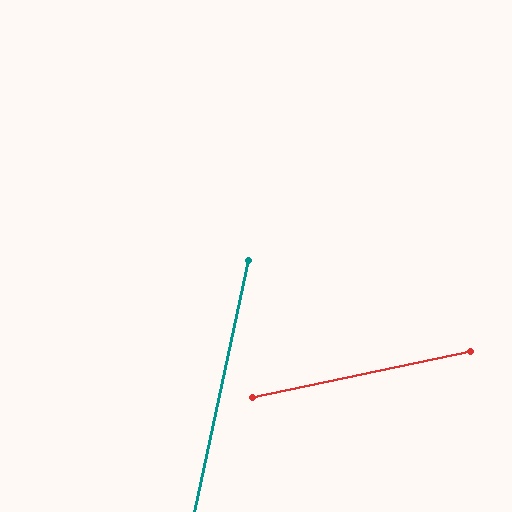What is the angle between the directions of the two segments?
Approximately 66 degrees.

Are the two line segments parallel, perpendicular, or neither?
Neither parallel nor perpendicular — they differ by about 66°.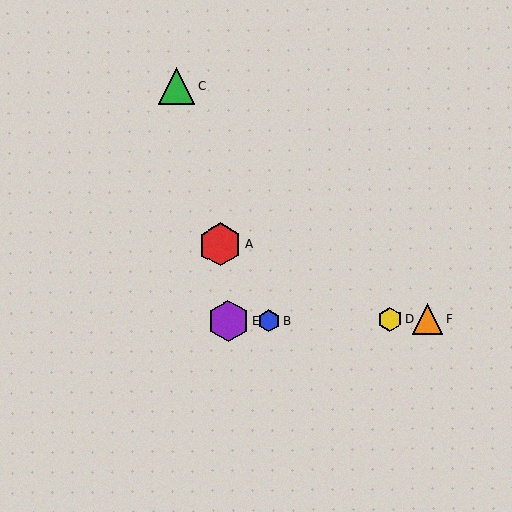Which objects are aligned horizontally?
Objects B, D, E, F are aligned horizontally.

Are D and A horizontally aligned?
No, D is at y≈319 and A is at y≈245.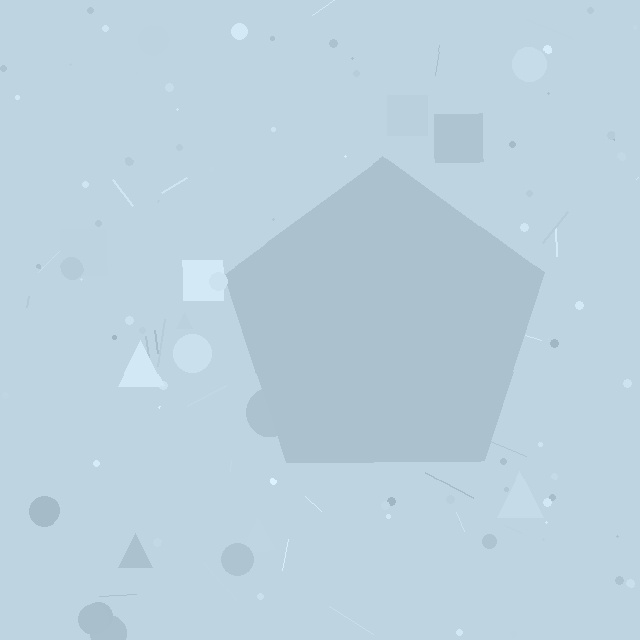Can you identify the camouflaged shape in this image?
The camouflaged shape is a pentagon.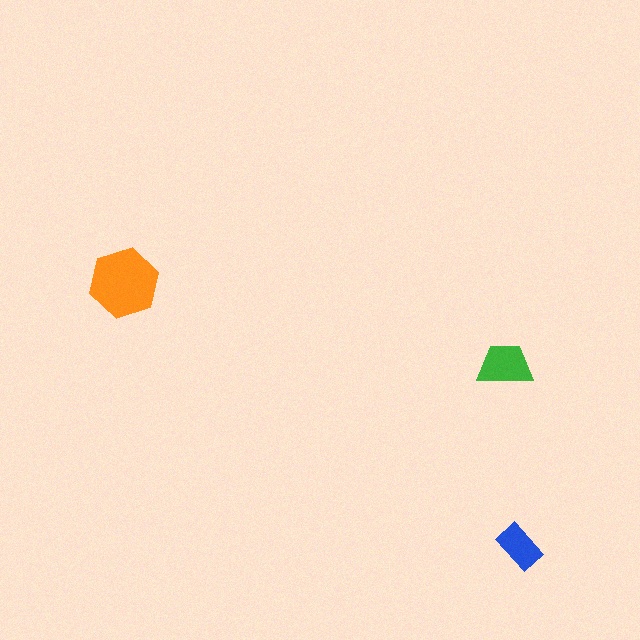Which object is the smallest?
The blue rectangle.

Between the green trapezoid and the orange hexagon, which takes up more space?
The orange hexagon.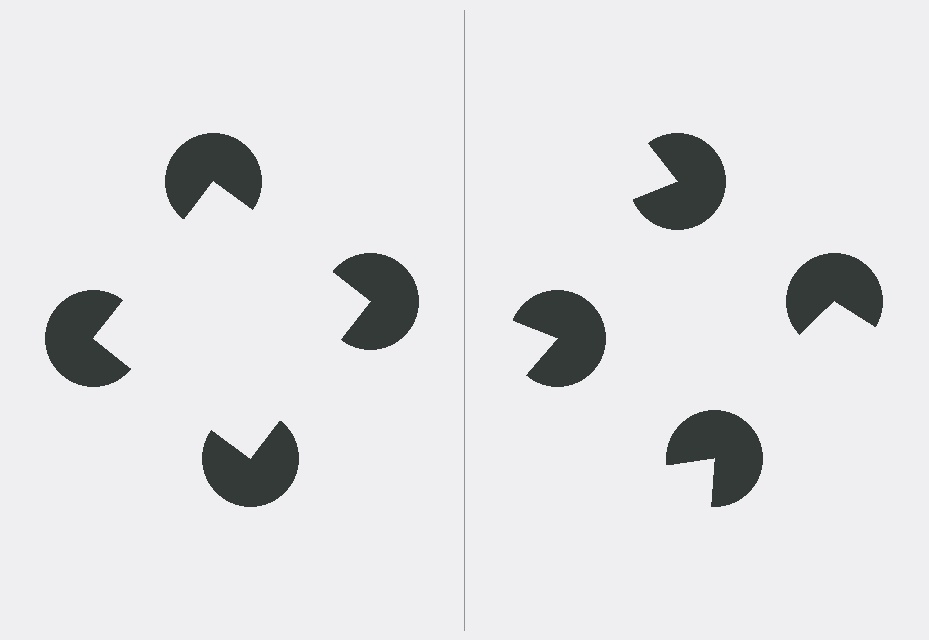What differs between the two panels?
The pac-man discs are positioned identically on both sides; only the wedge orientations differ. On the left they align to a square; on the right they are misaligned.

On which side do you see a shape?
An illusory square appears on the left side. On the right side the wedge cuts are rotated, so no coherent shape forms.